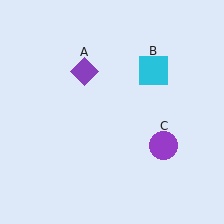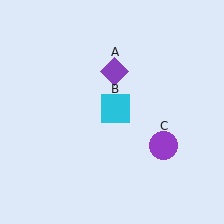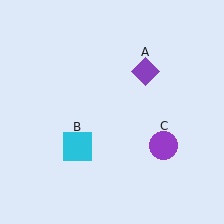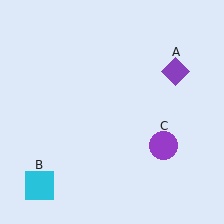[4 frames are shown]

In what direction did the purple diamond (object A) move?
The purple diamond (object A) moved right.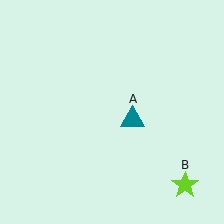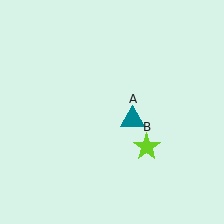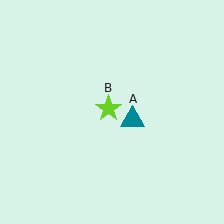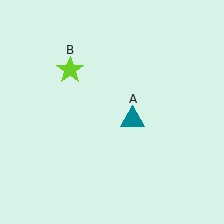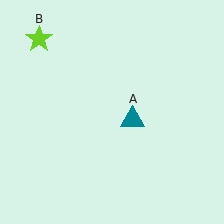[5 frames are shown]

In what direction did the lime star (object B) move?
The lime star (object B) moved up and to the left.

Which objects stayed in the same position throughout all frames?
Teal triangle (object A) remained stationary.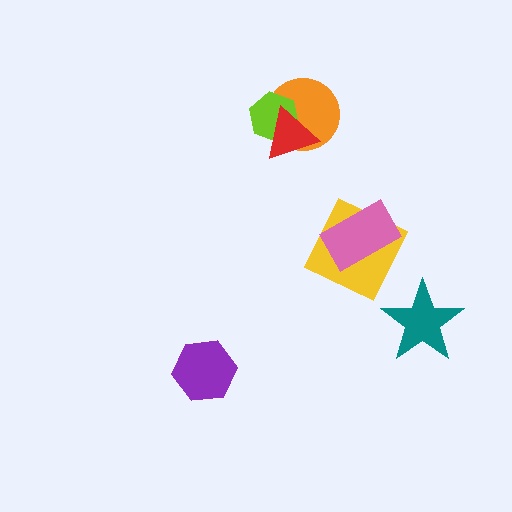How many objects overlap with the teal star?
0 objects overlap with the teal star.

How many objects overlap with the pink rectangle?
1 object overlaps with the pink rectangle.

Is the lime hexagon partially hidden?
Yes, it is partially covered by another shape.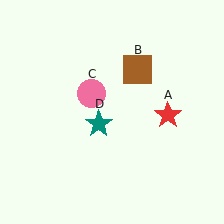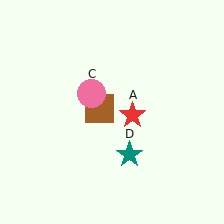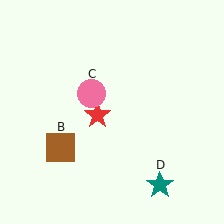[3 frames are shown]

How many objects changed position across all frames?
3 objects changed position: red star (object A), brown square (object B), teal star (object D).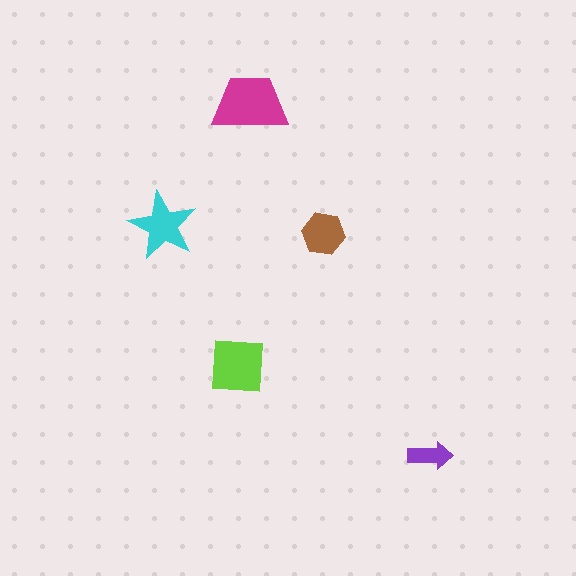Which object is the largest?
The magenta trapezoid.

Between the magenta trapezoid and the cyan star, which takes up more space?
The magenta trapezoid.